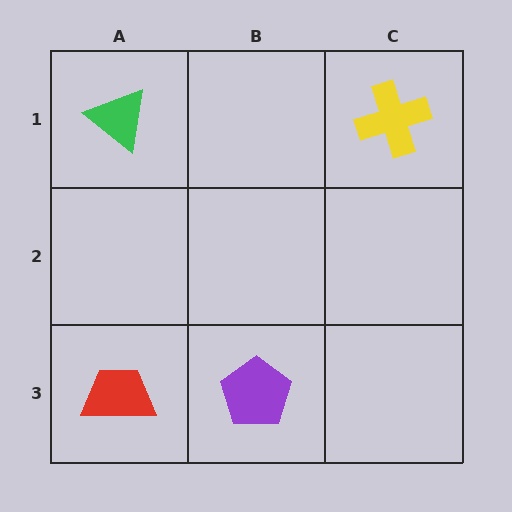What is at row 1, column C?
A yellow cross.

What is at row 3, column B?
A purple pentagon.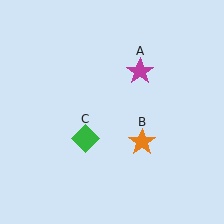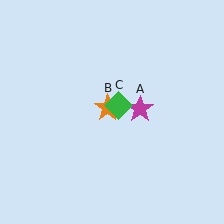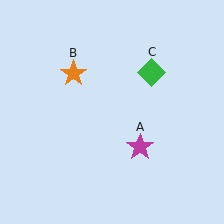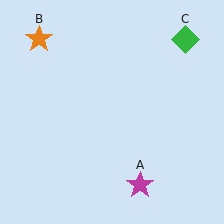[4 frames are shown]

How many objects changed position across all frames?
3 objects changed position: magenta star (object A), orange star (object B), green diamond (object C).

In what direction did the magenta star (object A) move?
The magenta star (object A) moved down.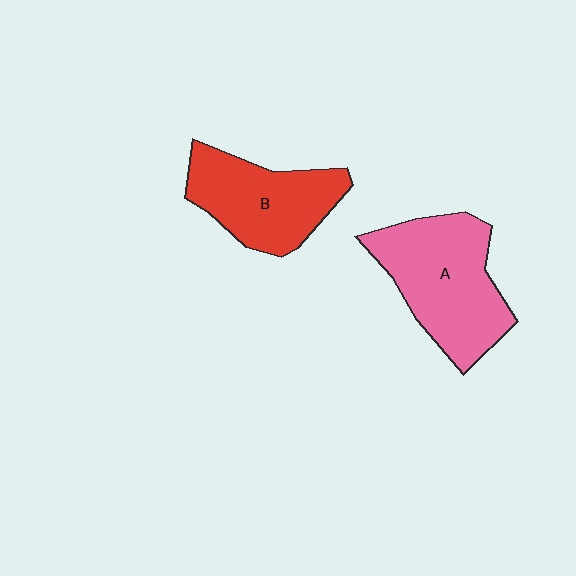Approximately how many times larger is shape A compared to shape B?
Approximately 1.2 times.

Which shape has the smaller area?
Shape B (red).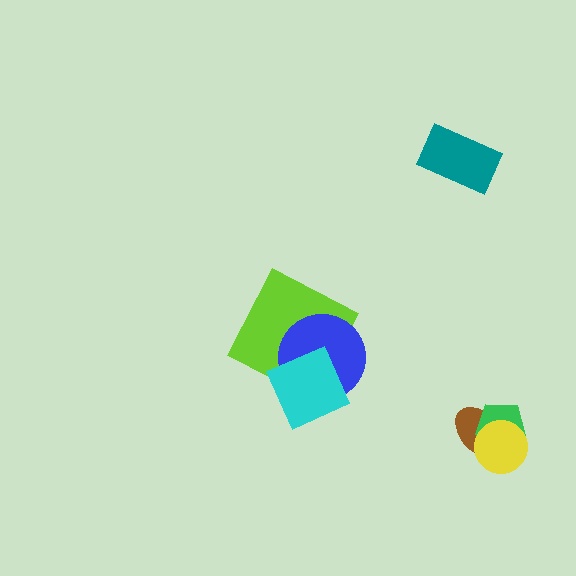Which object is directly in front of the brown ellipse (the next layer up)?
The green pentagon is directly in front of the brown ellipse.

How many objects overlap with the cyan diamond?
2 objects overlap with the cyan diamond.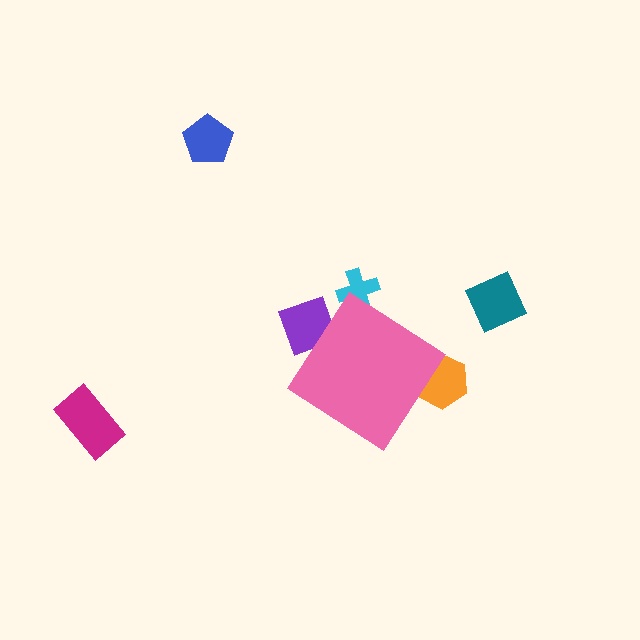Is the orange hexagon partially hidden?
Yes, the orange hexagon is partially hidden behind the pink diamond.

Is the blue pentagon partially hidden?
No, the blue pentagon is fully visible.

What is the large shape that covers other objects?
A pink diamond.